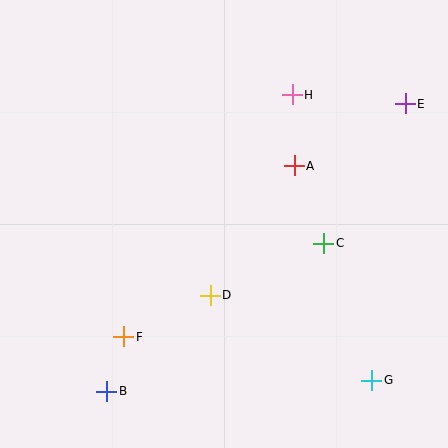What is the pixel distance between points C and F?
The distance between C and F is 221 pixels.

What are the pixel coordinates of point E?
Point E is at (405, 104).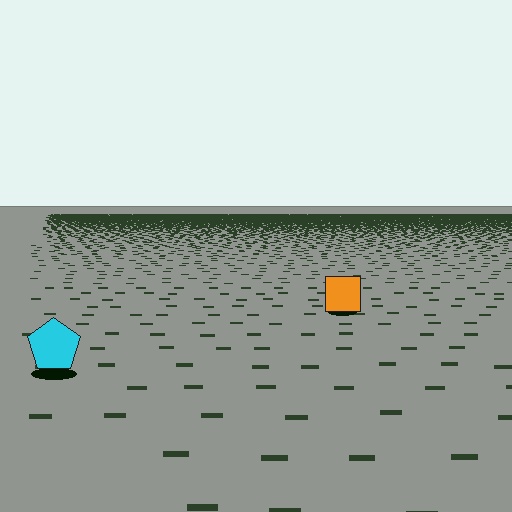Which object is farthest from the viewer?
The orange square is farthest from the viewer. It appears smaller and the ground texture around it is denser.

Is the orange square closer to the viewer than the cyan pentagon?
No. The cyan pentagon is closer — you can tell from the texture gradient: the ground texture is coarser near it.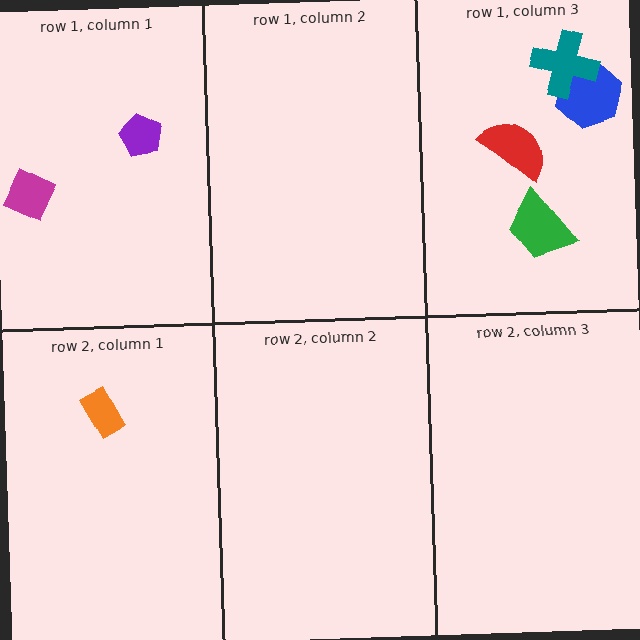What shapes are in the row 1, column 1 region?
The magenta diamond, the purple pentagon.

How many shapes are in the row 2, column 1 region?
1.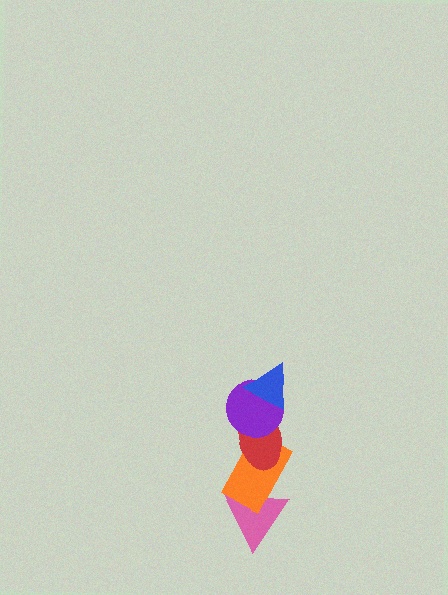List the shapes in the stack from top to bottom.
From top to bottom: the blue triangle, the purple circle, the red ellipse, the orange rectangle, the pink triangle.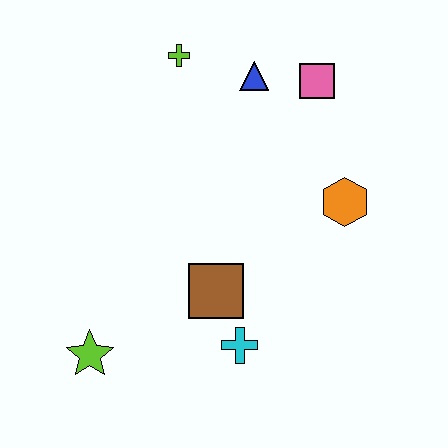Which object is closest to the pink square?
The blue triangle is closest to the pink square.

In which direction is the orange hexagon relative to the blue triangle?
The orange hexagon is below the blue triangle.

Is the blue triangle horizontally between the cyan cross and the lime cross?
No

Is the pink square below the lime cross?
Yes